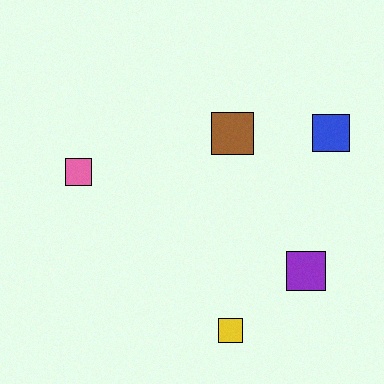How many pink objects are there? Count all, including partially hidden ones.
There is 1 pink object.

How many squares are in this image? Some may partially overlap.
There are 5 squares.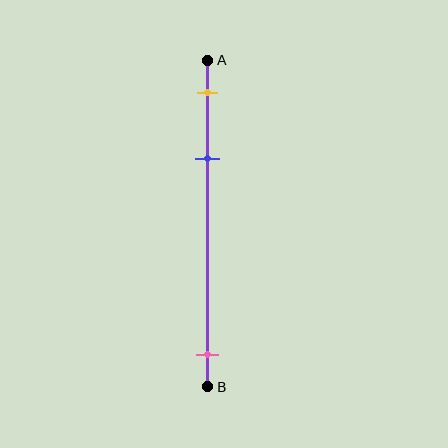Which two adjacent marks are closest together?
The yellow and blue marks are the closest adjacent pair.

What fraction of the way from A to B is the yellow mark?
The yellow mark is approximately 10% (0.1) of the way from A to B.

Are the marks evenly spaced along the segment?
No, the marks are not evenly spaced.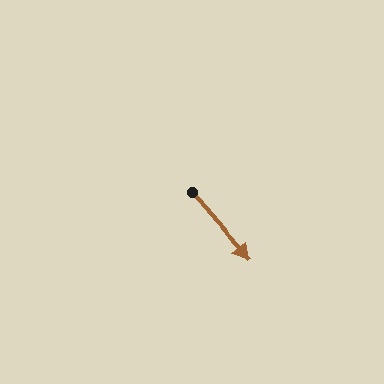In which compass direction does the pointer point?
Southeast.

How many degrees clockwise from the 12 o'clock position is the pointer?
Approximately 139 degrees.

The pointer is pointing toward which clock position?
Roughly 5 o'clock.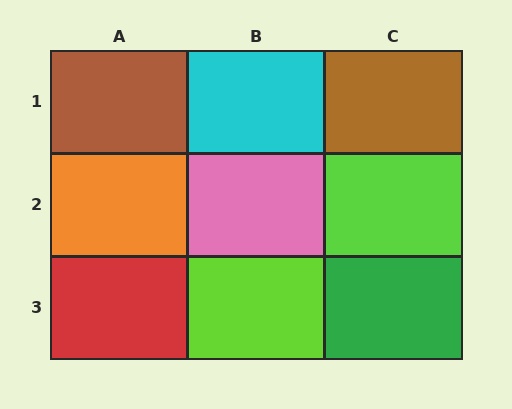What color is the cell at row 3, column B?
Lime.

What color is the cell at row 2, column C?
Lime.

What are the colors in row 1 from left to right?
Brown, cyan, brown.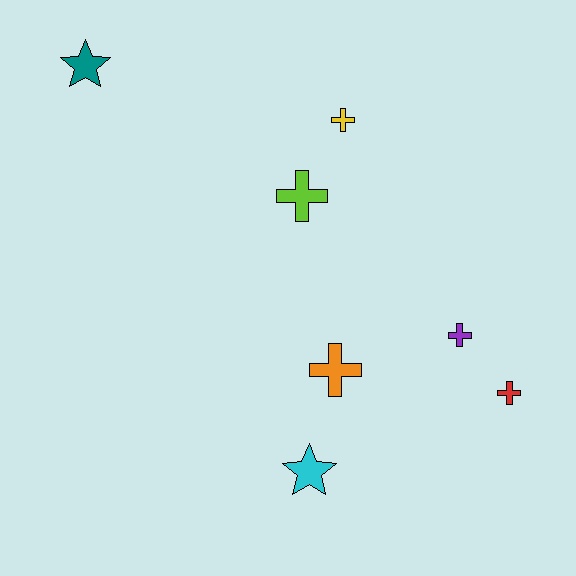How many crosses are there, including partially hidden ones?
There are 5 crosses.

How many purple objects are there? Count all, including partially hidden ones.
There is 1 purple object.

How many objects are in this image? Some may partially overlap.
There are 7 objects.